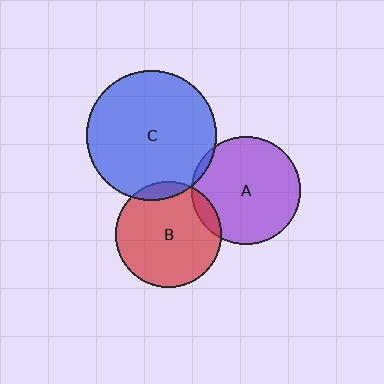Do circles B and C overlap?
Yes.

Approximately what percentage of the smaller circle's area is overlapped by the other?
Approximately 10%.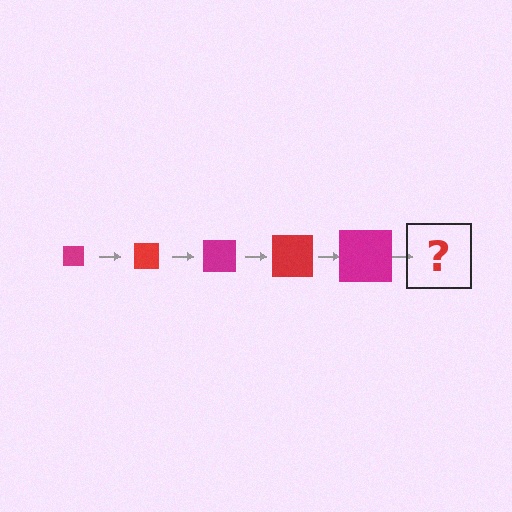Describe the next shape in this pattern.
It should be a red square, larger than the previous one.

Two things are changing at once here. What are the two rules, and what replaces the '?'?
The two rules are that the square grows larger each step and the color cycles through magenta and red. The '?' should be a red square, larger than the previous one.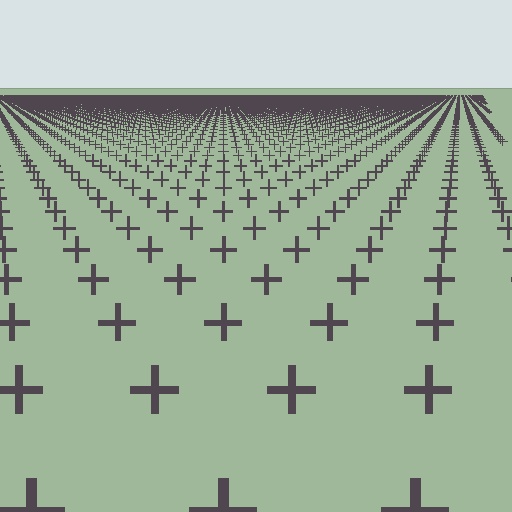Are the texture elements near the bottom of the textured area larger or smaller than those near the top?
Larger. Near the bottom, elements are closer to the viewer and appear at a bigger on-screen size.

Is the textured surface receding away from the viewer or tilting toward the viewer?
The surface is receding away from the viewer. Texture elements get smaller and denser toward the top.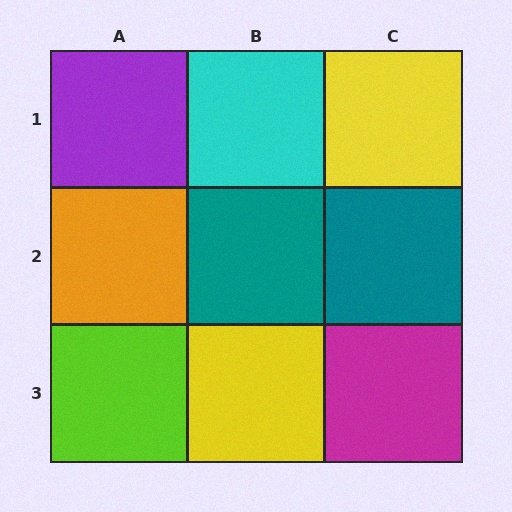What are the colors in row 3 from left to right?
Lime, yellow, magenta.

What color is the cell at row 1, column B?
Cyan.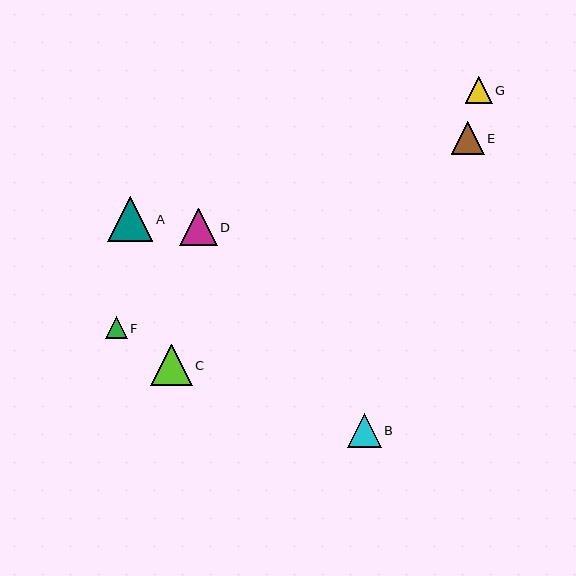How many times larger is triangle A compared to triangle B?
Triangle A is approximately 1.3 times the size of triangle B.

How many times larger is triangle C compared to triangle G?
Triangle C is approximately 1.5 times the size of triangle G.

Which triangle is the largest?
Triangle A is the largest with a size of approximately 45 pixels.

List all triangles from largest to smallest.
From largest to smallest: A, C, D, B, E, G, F.